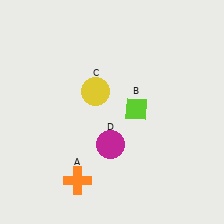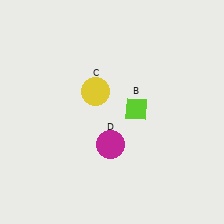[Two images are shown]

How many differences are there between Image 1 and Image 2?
There is 1 difference between the two images.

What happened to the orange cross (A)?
The orange cross (A) was removed in Image 2. It was in the bottom-left area of Image 1.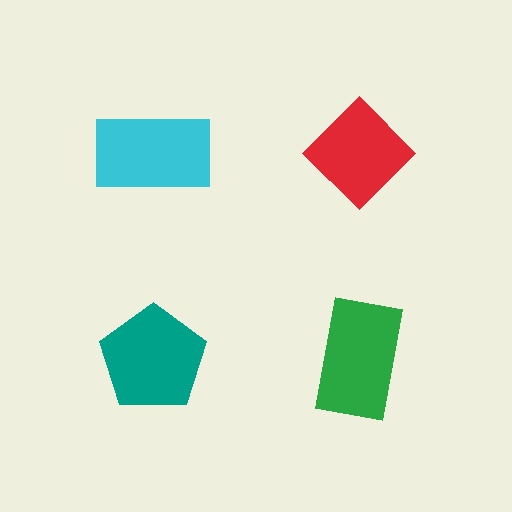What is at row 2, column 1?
A teal pentagon.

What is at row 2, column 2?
A green rectangle.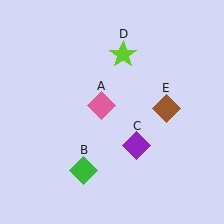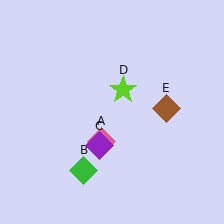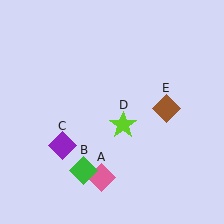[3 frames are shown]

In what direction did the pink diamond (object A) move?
The pink diamond (object A) moved down.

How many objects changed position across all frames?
3 objects changed position: pink diamond (object A), purple diamond (object C), lime star (object D).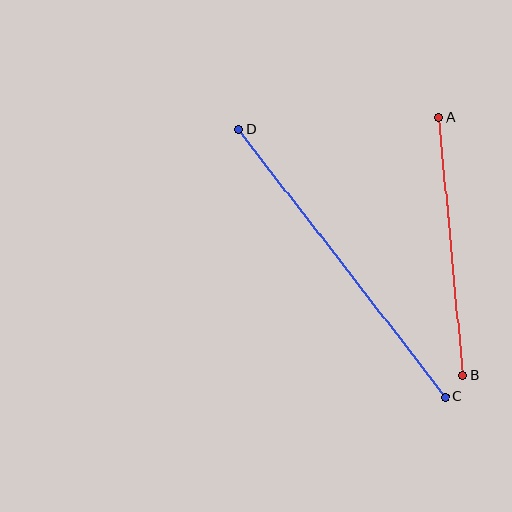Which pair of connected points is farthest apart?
Points C and D are farthest apart.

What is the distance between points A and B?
The distance is approximately 260 pixels.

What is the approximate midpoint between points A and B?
The midpoint is at approximately (451, 246) pixels.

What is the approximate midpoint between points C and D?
The midpoint is at approximately (342, 263) pixels.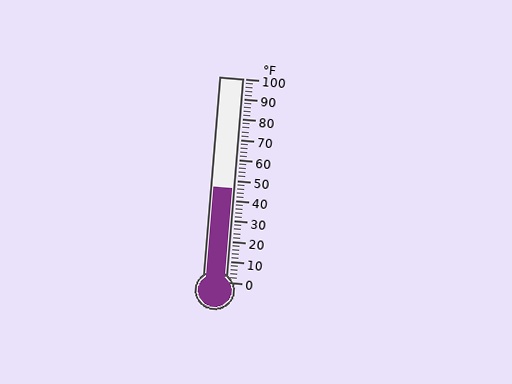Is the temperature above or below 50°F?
The temperature is below 50°F.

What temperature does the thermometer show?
The thermometer shows approximately 46°F.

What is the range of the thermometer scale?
The thermometer scale ranges from 0°F to 100°F.